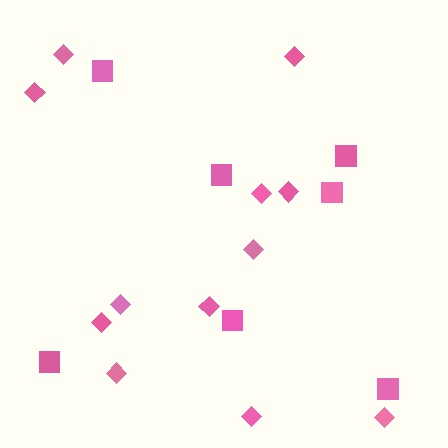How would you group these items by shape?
There are 2 groups: one group of squares (7) and one group of diamonds (12).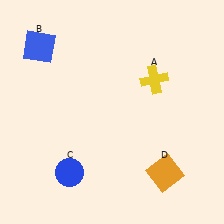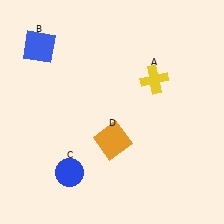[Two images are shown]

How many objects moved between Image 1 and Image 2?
1 object moved between the two images.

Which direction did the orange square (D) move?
The orange square (D) moved left.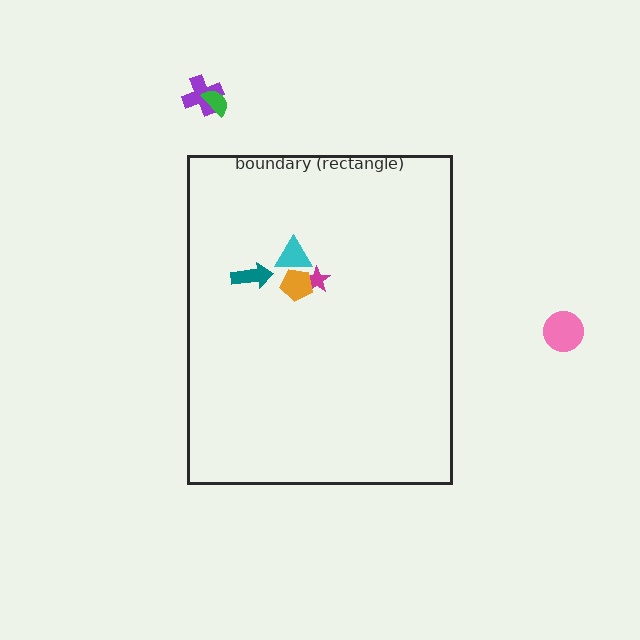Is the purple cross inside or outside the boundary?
Outside.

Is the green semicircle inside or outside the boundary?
Outside.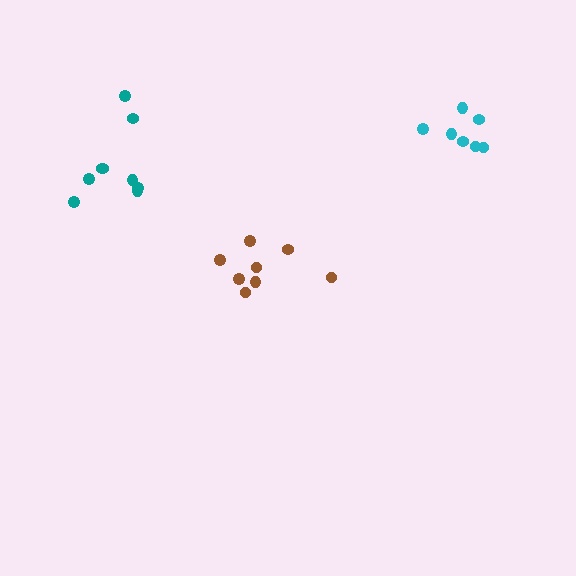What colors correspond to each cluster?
The clusters are colored: cyan, teal, brown.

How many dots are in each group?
Group 1: 7 dots, Group 2: 9 dots, Group 3: 8 dots (24 total).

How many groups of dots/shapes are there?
There are 3 groups.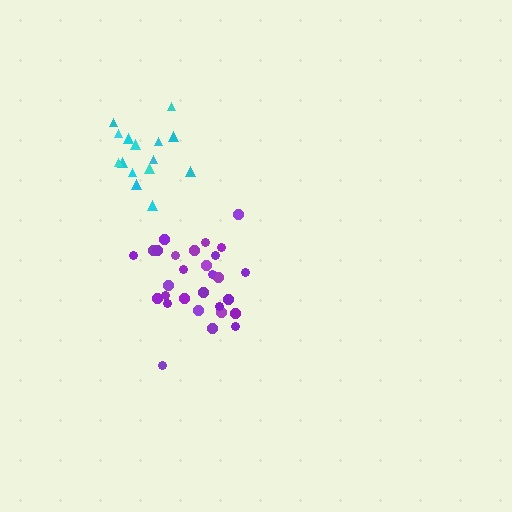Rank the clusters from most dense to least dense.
purple, cyan.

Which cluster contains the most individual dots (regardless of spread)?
Purple (30).